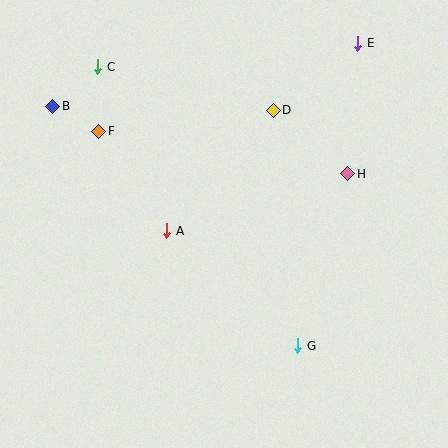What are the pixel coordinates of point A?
Point A is at (167, 231).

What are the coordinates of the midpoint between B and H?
The midpoint between B and H is at (200, 140).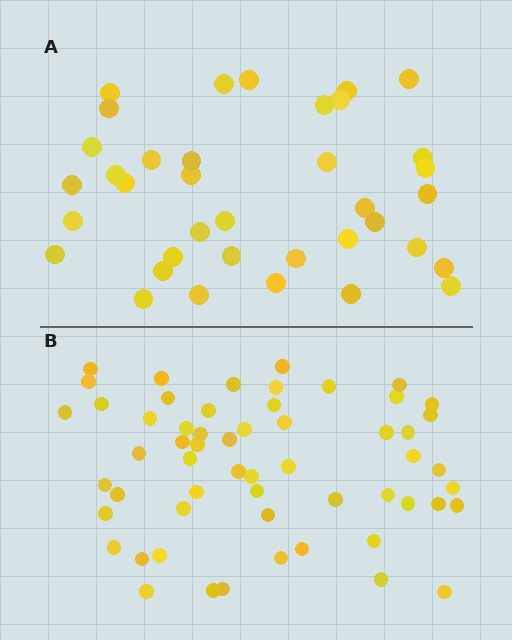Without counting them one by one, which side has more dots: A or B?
Region B (the bottom region) has more dots.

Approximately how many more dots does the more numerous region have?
Region B has approximately 20 more dots than region A.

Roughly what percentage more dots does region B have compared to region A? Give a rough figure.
About 55% more.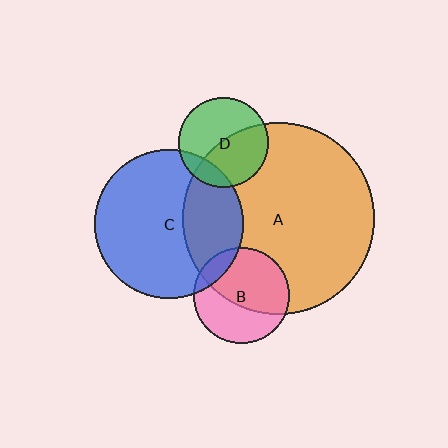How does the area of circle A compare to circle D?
Approximately 4.6 times.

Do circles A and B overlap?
Yes.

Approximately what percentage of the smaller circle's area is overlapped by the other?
Approximately 60%.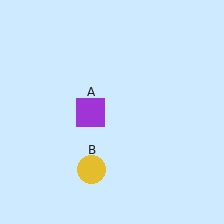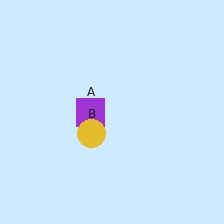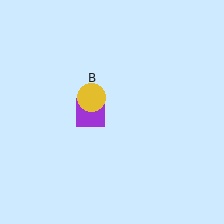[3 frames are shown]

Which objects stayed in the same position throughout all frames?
Purple square (object A) remained stationary.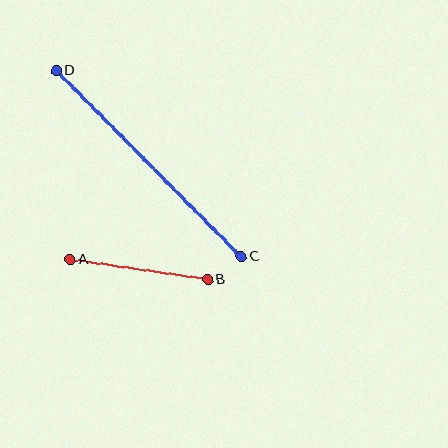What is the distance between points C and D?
The distance is approximately 262 pixels.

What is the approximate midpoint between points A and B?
The midpoint is at approximately (139, 270) pixels.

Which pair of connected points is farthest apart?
Points C and D are farthest apart.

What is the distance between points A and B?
The distance is approximately 139 pixels.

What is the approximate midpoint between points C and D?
The midpoint is at approximately (149, 164) pixels.